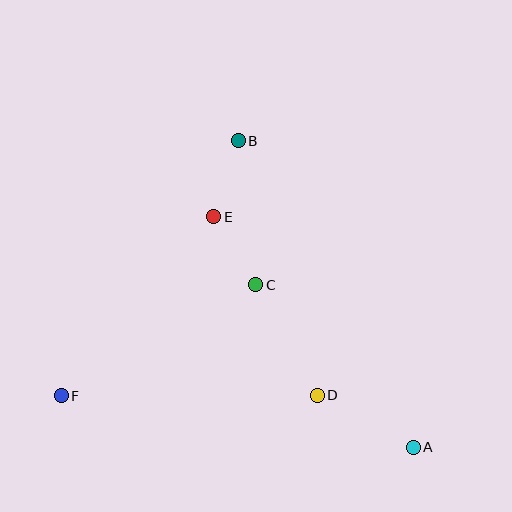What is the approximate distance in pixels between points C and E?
The distance between C and E is approximately 80 pixels.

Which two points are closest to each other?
Points B and E are closest to each other.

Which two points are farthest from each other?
Points A and F are farthest from each other.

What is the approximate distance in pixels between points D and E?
The distance between D and E is approximately 206 pixels.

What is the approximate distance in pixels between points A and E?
The distance between A and E is approximately 305 pixels.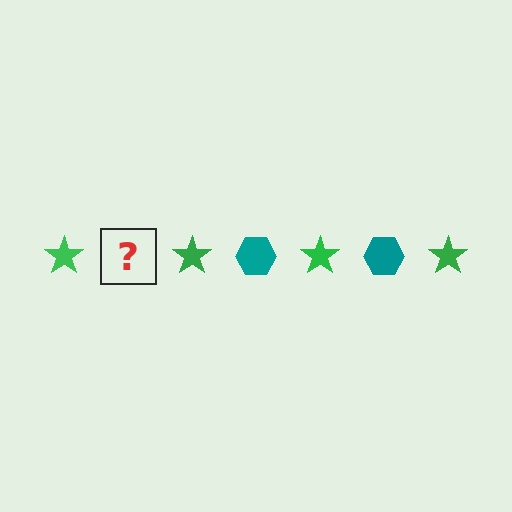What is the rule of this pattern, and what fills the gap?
The rule is that the pattern alternates between green star and teal hexagon. The gap should be filled with a teal hexagon.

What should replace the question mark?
The question mark should be replaced with a teal hexagon.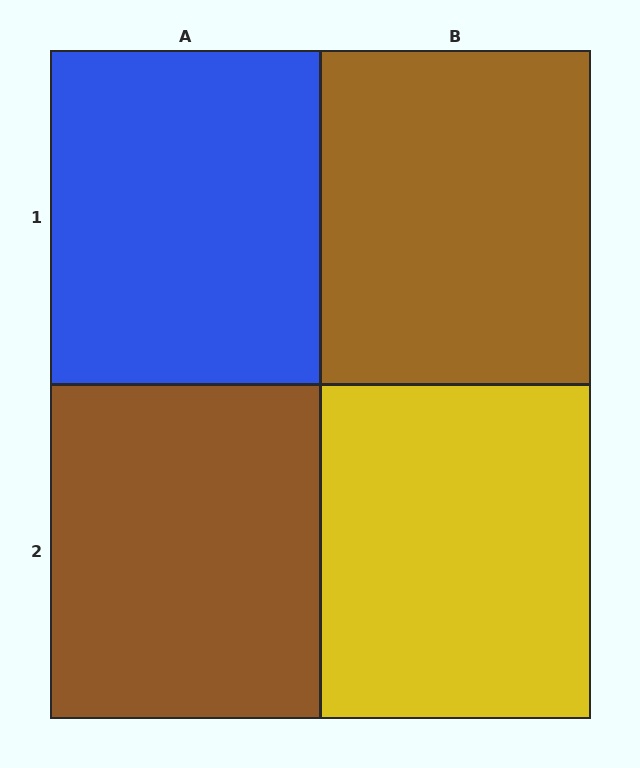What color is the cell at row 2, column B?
Yellow.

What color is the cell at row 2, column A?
Brown.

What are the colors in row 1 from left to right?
Blue, brown.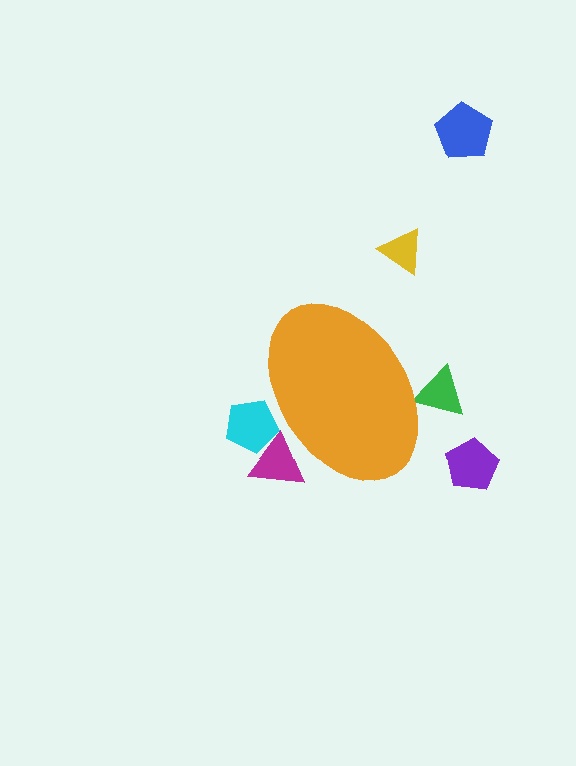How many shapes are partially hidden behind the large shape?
3 shapes are partially hidden.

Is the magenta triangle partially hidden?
Yes, the magenta triangle is partially hidden behind the orange ellipse.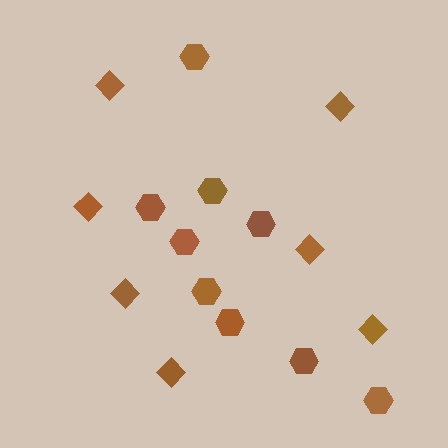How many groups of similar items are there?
There are 2 groups: one group of hexagons (9) and one group of diamonds (7).